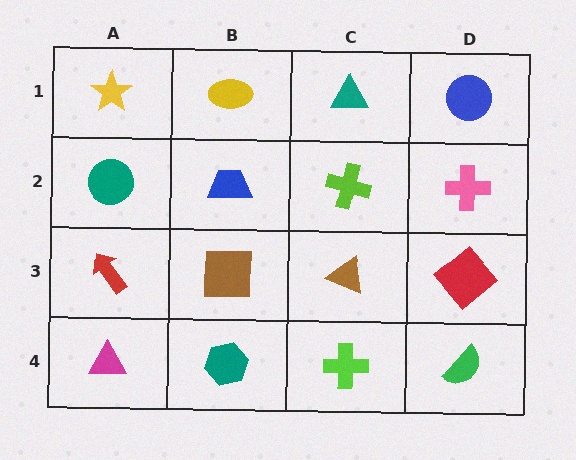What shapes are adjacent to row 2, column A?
A yellow star (row 1, column A), a red arrow (row 3, column A), a blue trapezoid (row 2, column B).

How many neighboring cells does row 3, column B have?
4.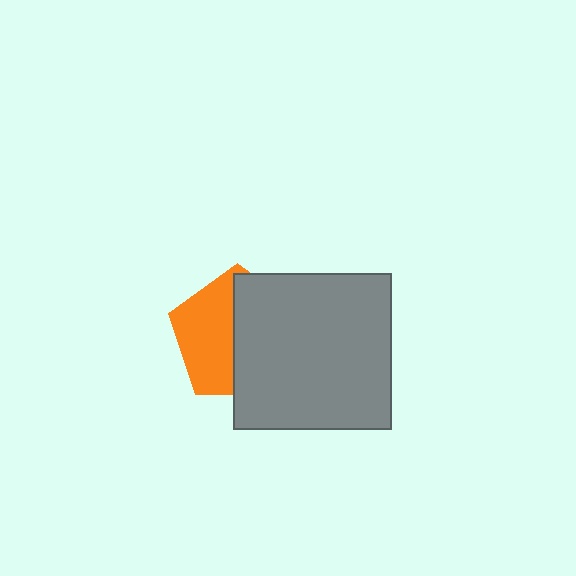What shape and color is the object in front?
The object in front is a gray rectangle.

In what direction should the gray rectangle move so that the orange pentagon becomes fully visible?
The gray rectangle should move right. That is the shortest direction to clear the overlap and leave the orange pentagon fully visible.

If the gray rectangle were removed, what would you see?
You would see the complete orange pentagon.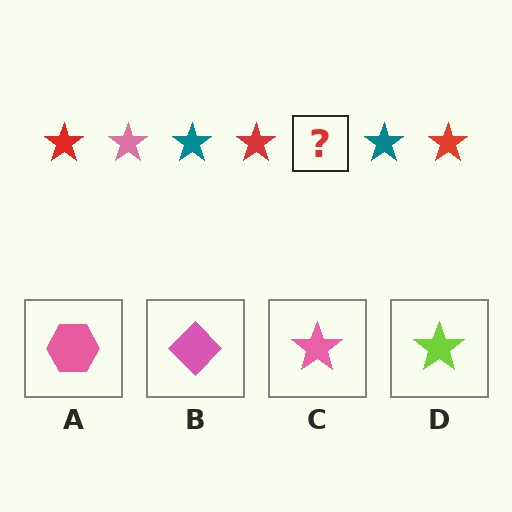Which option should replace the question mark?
Option C.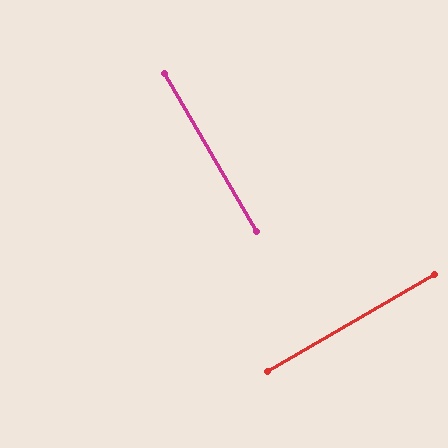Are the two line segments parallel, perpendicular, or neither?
Perpendicular — they meet at approximately 90°.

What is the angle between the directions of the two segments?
Approximately 90 degrees.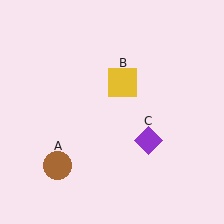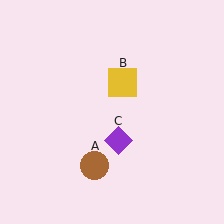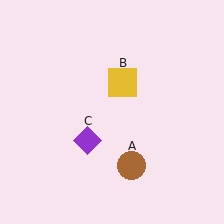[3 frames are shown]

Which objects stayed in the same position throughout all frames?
Yellow square (object B) remained stationary.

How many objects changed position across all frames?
2 objects changed position: brown circle (object A), purple diamond (object C).